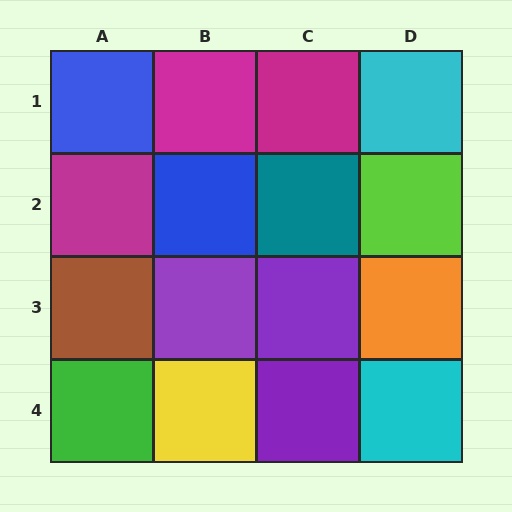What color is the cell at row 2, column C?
Teal.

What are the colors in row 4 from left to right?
Green, yellow, purple, cyan.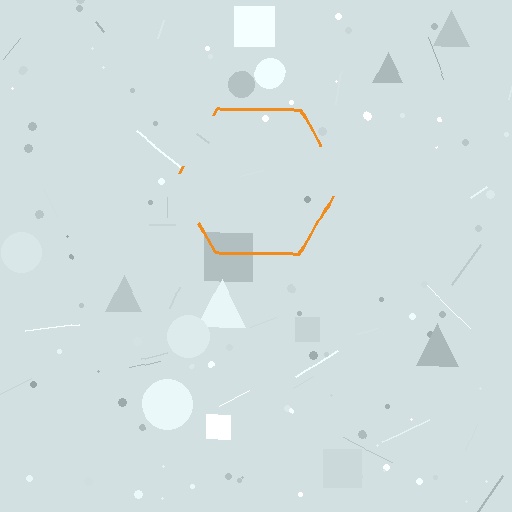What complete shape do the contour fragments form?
The contour fragments form a hexagon.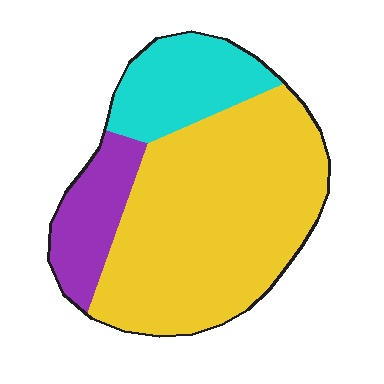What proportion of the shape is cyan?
Cyan covers 20% of the shape.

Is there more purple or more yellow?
Yellow.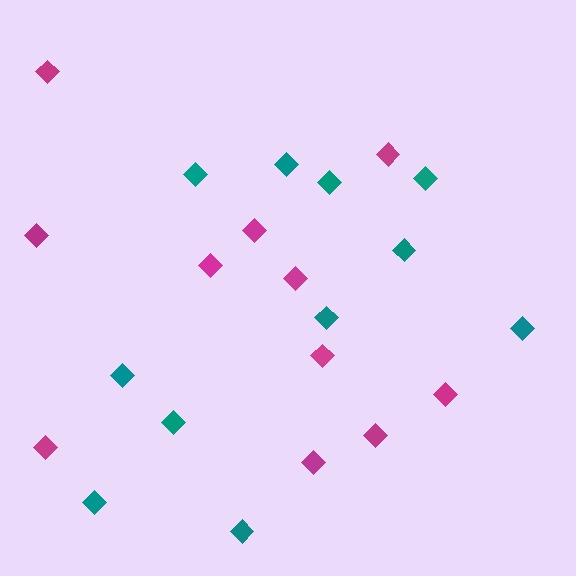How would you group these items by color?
There are 2 groups: one group of teal diamonds (11) and one group of magenta diamonds (11).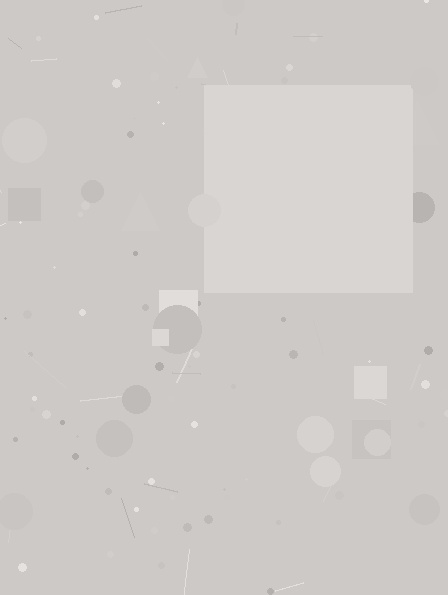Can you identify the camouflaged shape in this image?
The camouflaged shape is a square.